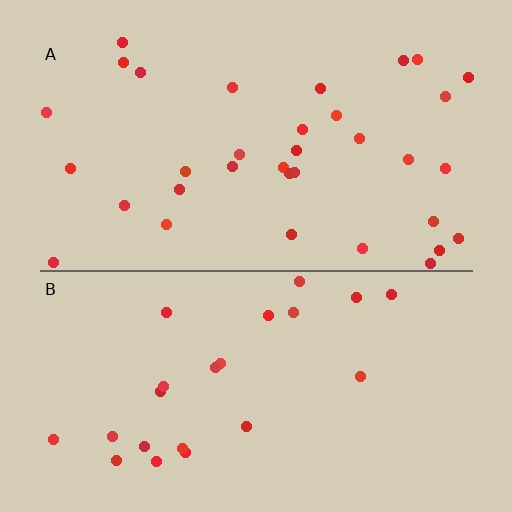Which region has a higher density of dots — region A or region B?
A (the top).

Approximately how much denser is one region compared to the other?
Approximately 1.5× — region A over region B.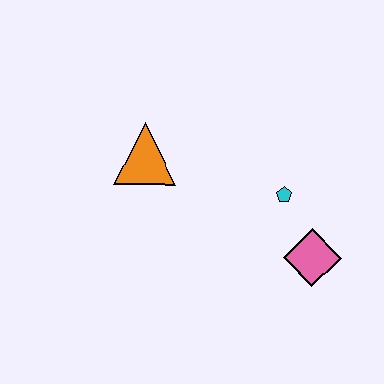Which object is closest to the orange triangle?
The cyan pentagon is closest to the orange triangle.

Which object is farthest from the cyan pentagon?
The orange triangle is farthest from the cyan pentagon.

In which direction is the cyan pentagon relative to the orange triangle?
The cyan pentagon is to the right of the orange triangle.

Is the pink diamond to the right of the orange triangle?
Yes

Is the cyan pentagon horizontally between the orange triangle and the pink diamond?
Yes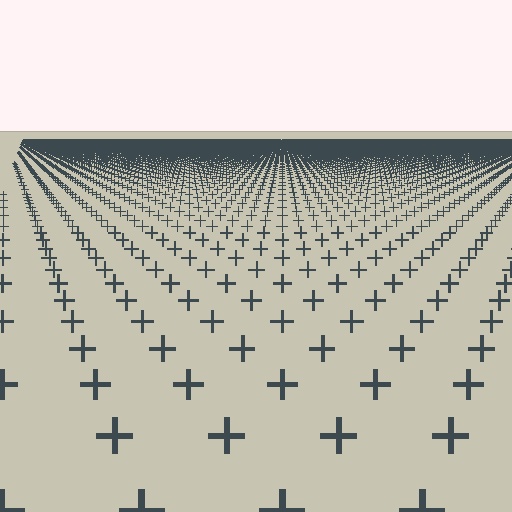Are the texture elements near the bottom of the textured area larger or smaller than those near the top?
Larger. Near the bottom, elements are closer to the viewer and appear at a bigger on-screen size.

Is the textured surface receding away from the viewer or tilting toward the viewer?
The surface is receding away from the viewer. Texture elements get smaller and denser toward the top.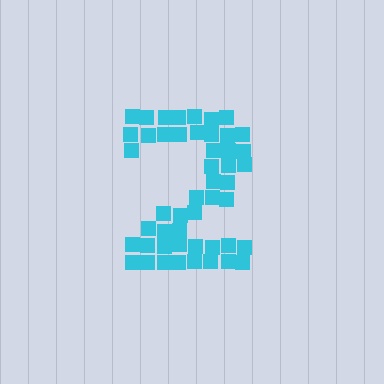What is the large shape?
The large shape is the digit 2.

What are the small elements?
The small elements are squares.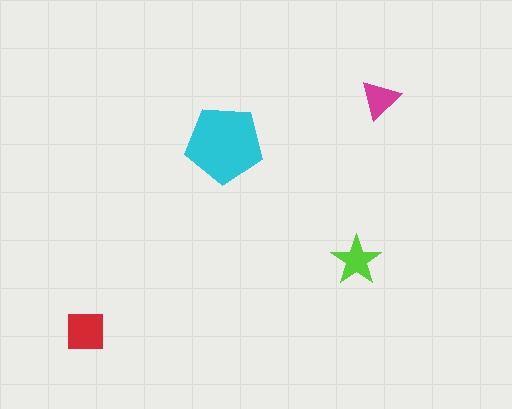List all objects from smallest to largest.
The magenta triangle, the lime star, the red square, the cyan pentagon.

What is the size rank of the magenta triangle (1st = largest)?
4th.